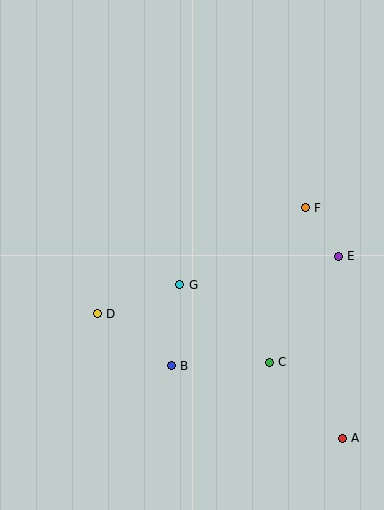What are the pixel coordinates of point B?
Point B is at (171, 366).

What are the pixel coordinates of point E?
Point E is at (338, 256).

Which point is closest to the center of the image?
Point G at (180, 285) is closest to the center.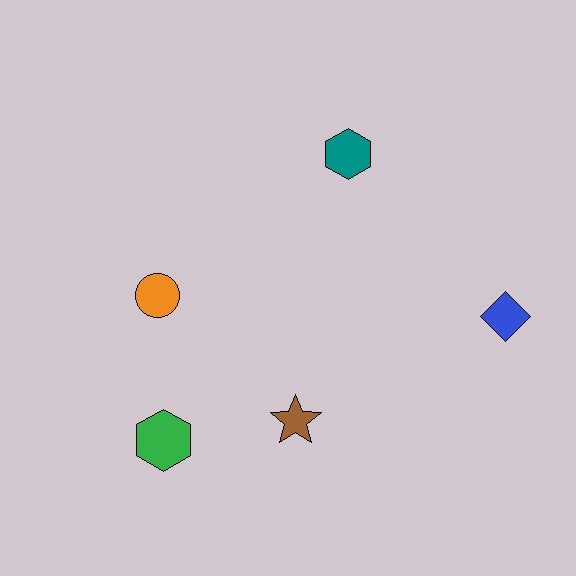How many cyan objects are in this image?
There are no cyan objects.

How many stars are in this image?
There is 1 star.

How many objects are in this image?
There are 5 objects.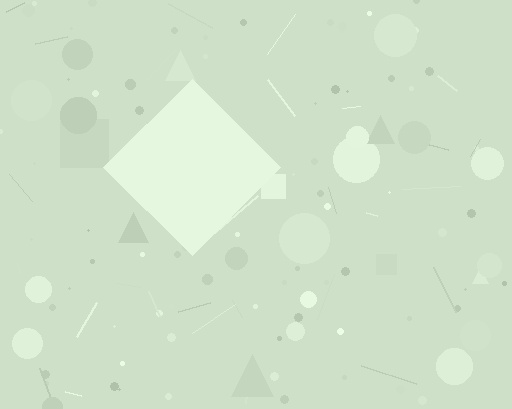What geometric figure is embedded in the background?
A diamond is embedded in the background.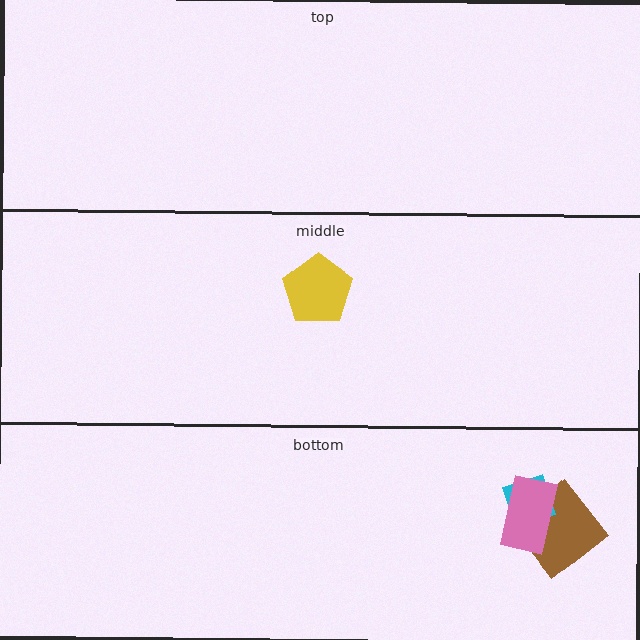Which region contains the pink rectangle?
The bottom region.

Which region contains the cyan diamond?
The bottom region.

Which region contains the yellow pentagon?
The middle region.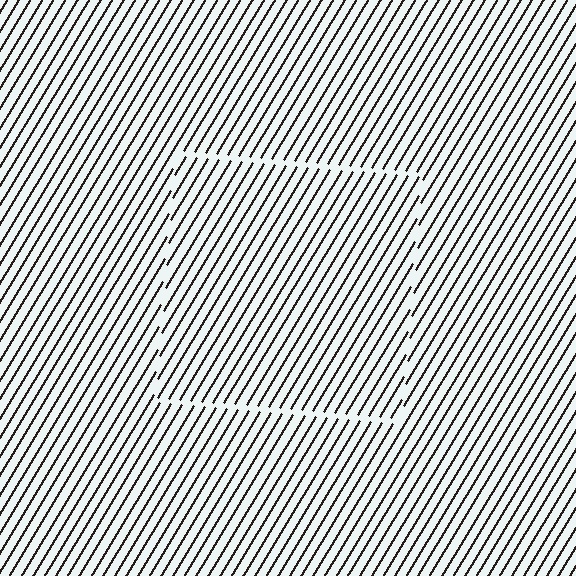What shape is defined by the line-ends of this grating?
An illusory square. The interior of the shape contains the same grating, shifted by half a period — the contour is defined by the phase discontinuity where line-ends from the inner and outer gratings abut.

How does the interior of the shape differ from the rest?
The interior of the shape contains the same grating, shifted by half a period — the contour is defined by the phase discontinuity where line-ends from the inner and outer gratings abut.